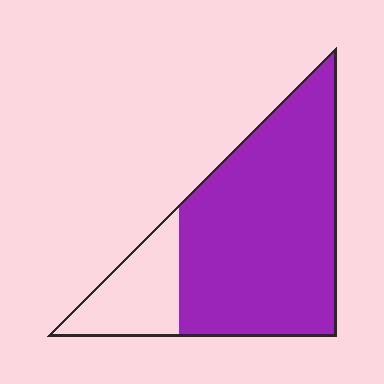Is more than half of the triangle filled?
Yes.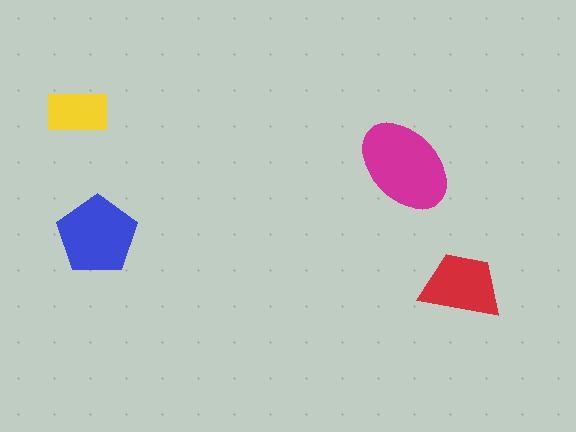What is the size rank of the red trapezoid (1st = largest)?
3rd.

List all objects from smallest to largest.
The yellow rectangle, the red trapezoid, the blue pentagon, the magenta ellipse.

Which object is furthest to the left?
The yellow rectangle is leftmost.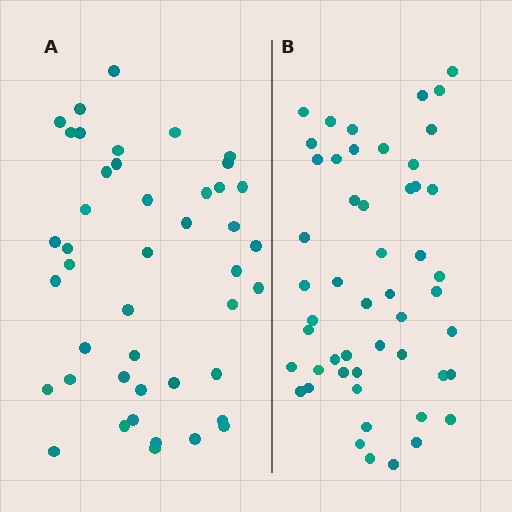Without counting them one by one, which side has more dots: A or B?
Region B (the right region) has more dots.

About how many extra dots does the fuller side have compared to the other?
Region B has roughly 8 or so more dots than region A.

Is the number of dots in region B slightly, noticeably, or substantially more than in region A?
Region B has only slightly more — the two regions are fairly close. The ratio is roughly 1.2 to 1.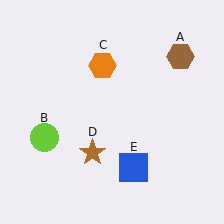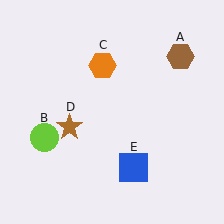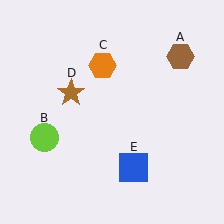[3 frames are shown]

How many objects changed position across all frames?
1 object changed position: brown star (object D).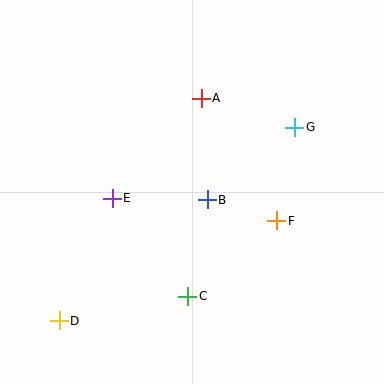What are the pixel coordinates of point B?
Point B is at (207, 200).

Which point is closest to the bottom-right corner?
Point F is closest to the bottom-right corner.